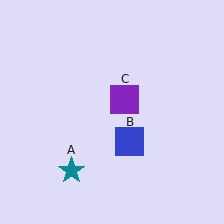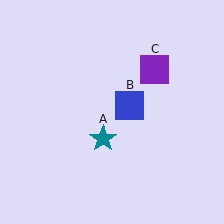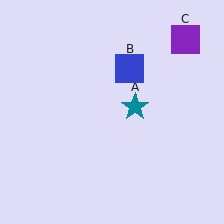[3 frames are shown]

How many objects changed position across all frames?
3 objects changed position: teal star (object A), blue square (object B), purple square (object C).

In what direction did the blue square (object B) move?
The blue square (object B) moved up.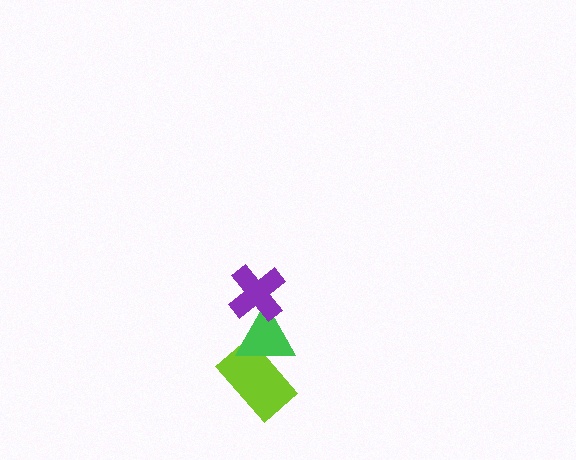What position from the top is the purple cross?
The purple cross is 1st from the top.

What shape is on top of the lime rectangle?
The green triangle is on top of the lime rectangle.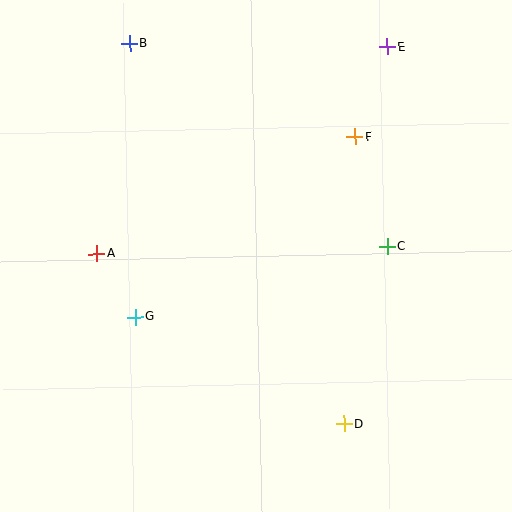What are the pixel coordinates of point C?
Point C is at (387, 246).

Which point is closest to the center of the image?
Point C at (387, 246) is closest to the center.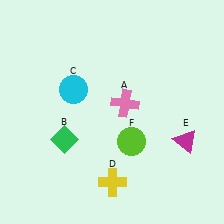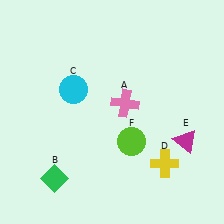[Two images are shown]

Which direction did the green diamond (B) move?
The green diamond (B) moved down.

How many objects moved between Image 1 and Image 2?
2 objects moved between the two images.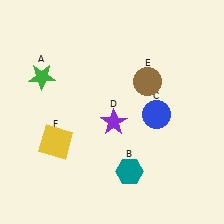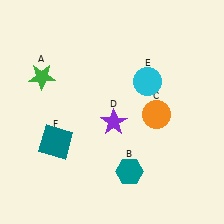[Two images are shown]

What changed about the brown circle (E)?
In Image 1, E is brown. In Image 2, it changed to cyan.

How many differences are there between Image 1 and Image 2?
There are 3 differences between the two images.